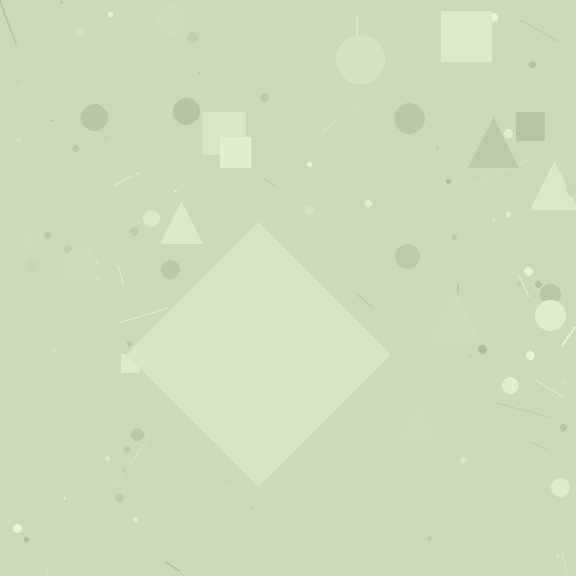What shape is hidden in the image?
A diamond is hidden in the image.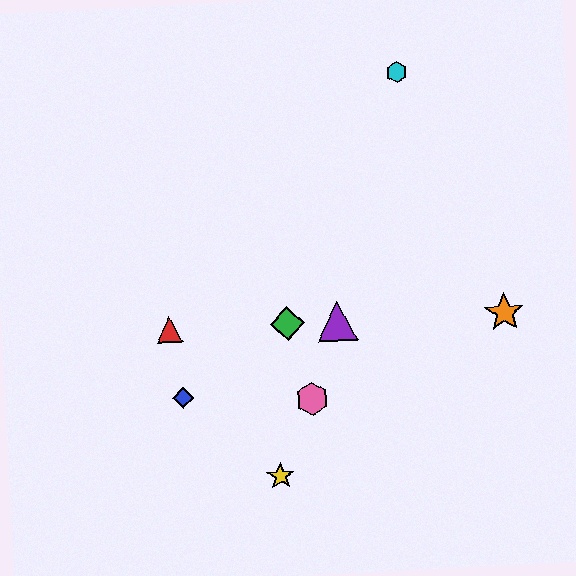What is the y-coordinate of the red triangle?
The red triangle is at y≈330.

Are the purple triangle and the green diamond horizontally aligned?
Yes, both are at y≈321.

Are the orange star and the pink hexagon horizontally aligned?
No, the orange star is at y≈313 and the pink hexagon is at y≈399.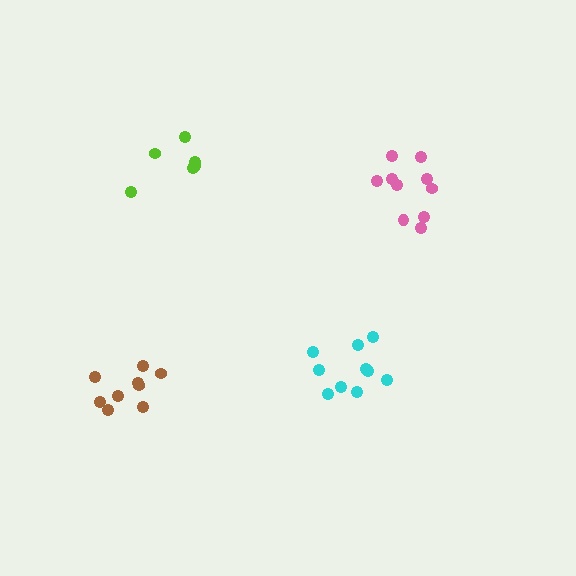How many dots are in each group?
Group 1: 10 dots, Group 2: 6 dots, Group 3: 9 dots, Group 4: 10 dots (35 total).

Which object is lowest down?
The brown cluster is bottommost.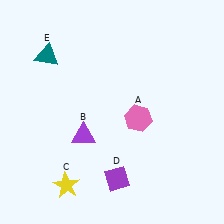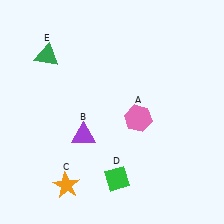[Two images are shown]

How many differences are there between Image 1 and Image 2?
There are 3 differences between the two images.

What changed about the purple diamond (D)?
In Image 1, D is purple. In Image 2, it changed to green.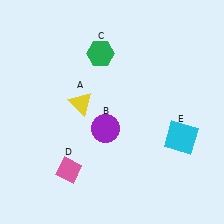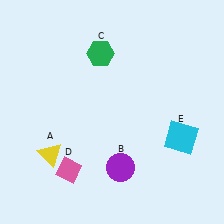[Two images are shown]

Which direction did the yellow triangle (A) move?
The yellow triangle (A) moved down.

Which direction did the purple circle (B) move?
The purple circle (B) moved down.